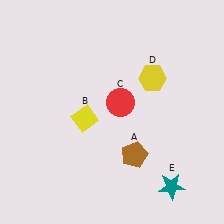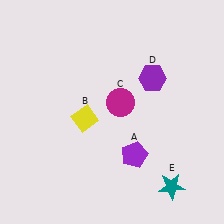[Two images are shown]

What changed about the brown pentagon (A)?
In Image 1, A is brown. In Image 2, it changed to purple.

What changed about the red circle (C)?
In Image 1, C is red. In Image 2, it changed to magenta.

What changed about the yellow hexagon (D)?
In Image 1, D is yellow. In Image 2, it changed to purple.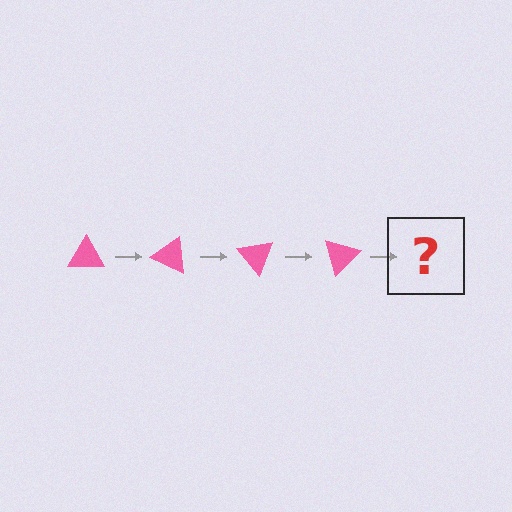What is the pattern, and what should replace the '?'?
The pattern is that the triangle rotates 25 degrees each step. The '?' should be a pink triangle rotated 100 degrees.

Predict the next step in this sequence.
The next step is a pink triangle rotated 100 degrees.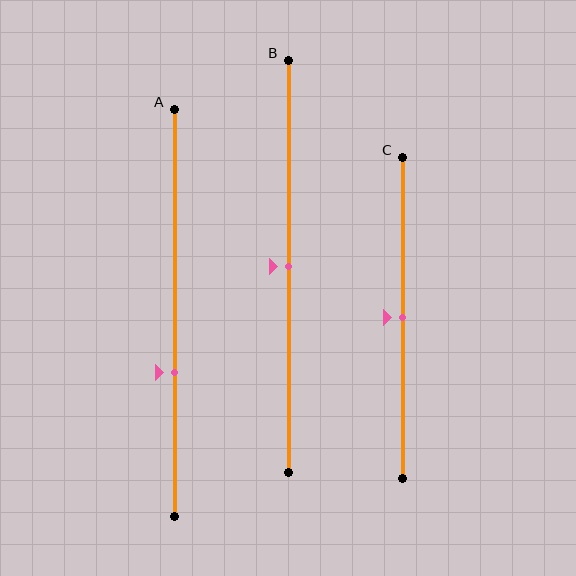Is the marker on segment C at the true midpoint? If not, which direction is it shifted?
Yes, the marker on segment C is at the true midpoint.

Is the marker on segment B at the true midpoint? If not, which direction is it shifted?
Yes, the marker on segment B is at the true midpoint.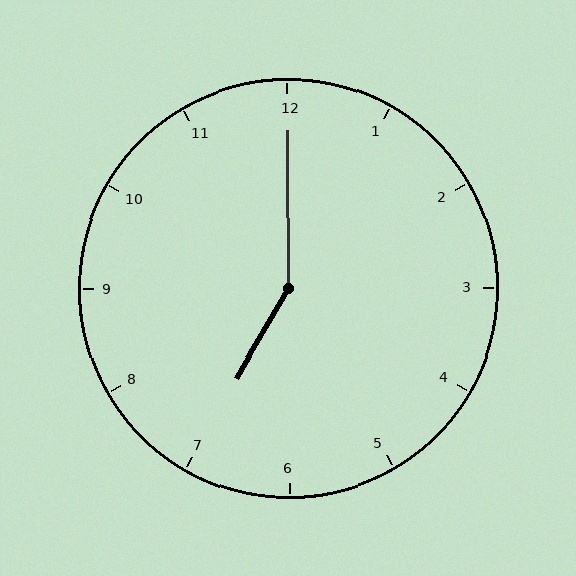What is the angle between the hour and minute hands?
Approximately 150 degrees.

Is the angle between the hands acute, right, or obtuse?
It is obtuse.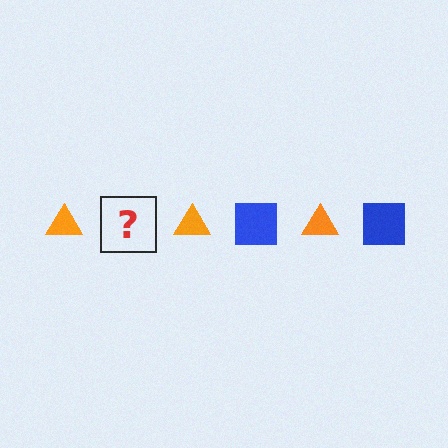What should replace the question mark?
The question mark should be replaced with a blue square.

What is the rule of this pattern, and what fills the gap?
The rule is that the pattern alternates between orange triangle and blue square. The gap should be filled with a blue square.